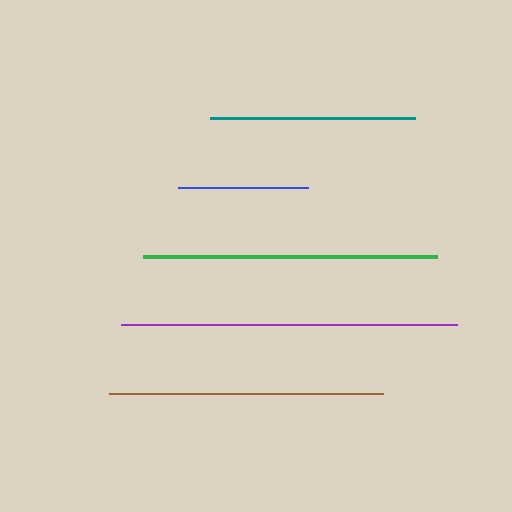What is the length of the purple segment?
The purple segment is approximately 336 pixels long.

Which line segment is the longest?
The purple line is the longest at approximately 336 pixels.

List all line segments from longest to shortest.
From longest to shortest: purple, green, brown, teal, blue.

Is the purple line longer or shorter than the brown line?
The purple line is longer than the brown line.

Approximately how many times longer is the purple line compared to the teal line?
The purple line is approximately 1.6 times the length of the teal line.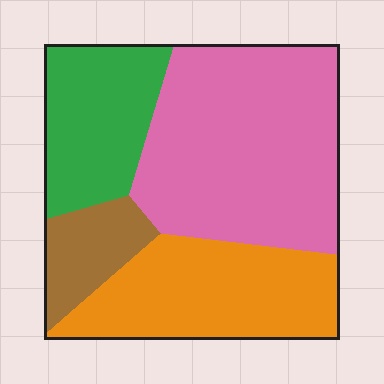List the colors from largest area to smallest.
From largest to smallest: pink, orange, green, brown.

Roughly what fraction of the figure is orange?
Orange covers about 25% of the figure.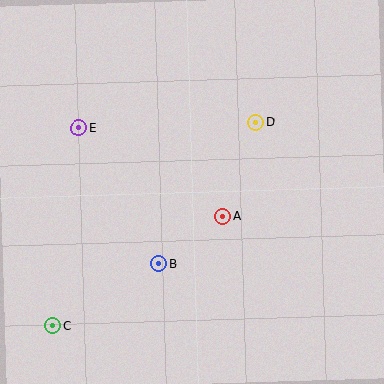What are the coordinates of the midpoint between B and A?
The midpoint between B and A is at (191, 240).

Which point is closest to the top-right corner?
Point D is closest to the top-right corner.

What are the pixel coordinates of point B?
Point B is at (159, 264).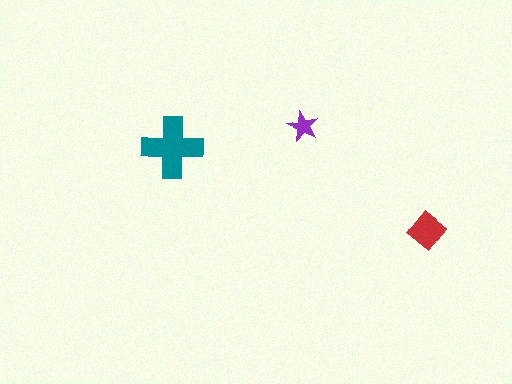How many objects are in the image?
There are 3 objects in the image.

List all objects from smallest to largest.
The purple star, the red diamond, the teal cross.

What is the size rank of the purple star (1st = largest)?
3rd.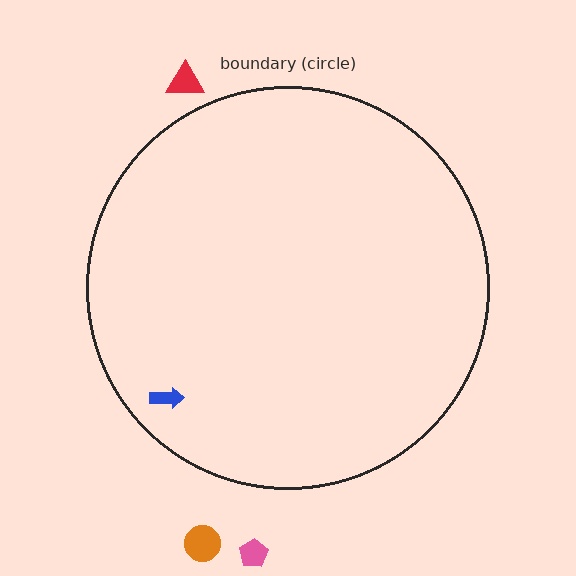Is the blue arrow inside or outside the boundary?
Inside.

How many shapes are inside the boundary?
1 inside, 3 outside.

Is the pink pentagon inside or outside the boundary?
Outside.